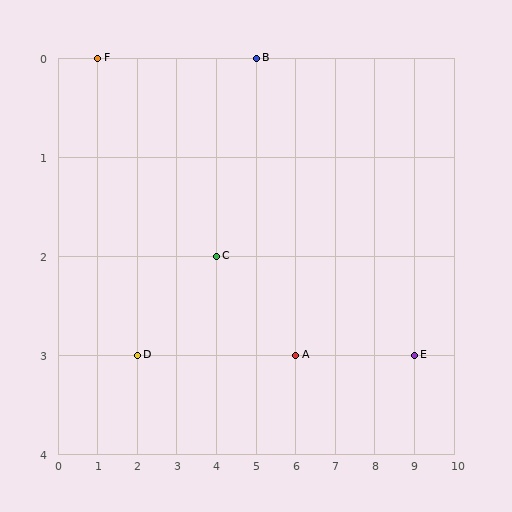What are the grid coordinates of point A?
Point A is at grid coordinates (6, 3).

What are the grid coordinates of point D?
Point D is at grid coordinates (2, 3).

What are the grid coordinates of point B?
Point B is at grid coordinates (5, 0).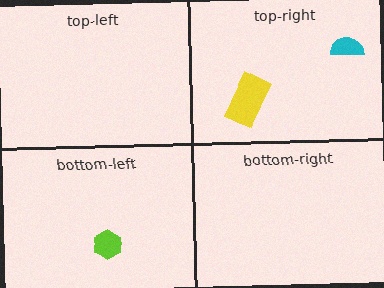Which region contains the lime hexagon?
The bottom-left region.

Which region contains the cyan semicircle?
The top-right region.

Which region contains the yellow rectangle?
The top-right region.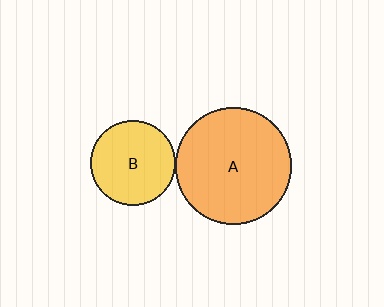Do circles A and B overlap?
Yes.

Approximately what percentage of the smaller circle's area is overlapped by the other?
Approximately 5%.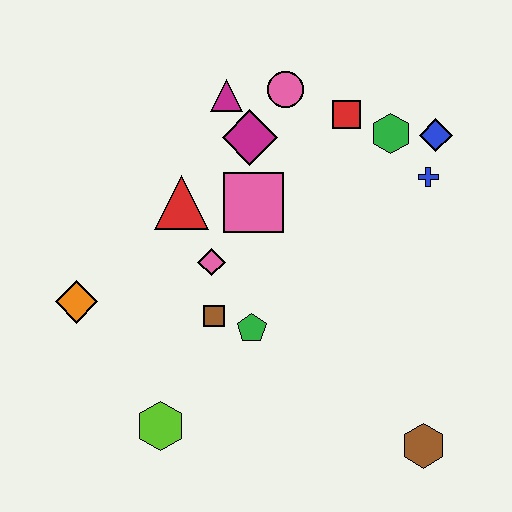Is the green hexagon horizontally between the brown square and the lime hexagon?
No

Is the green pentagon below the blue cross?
Yes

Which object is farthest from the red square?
The lime hexagon is farthest from the red square.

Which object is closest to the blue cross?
The blue diamond is closest to the blue cross.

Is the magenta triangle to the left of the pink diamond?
No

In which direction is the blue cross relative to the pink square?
The blue cross is to the right of the pink square.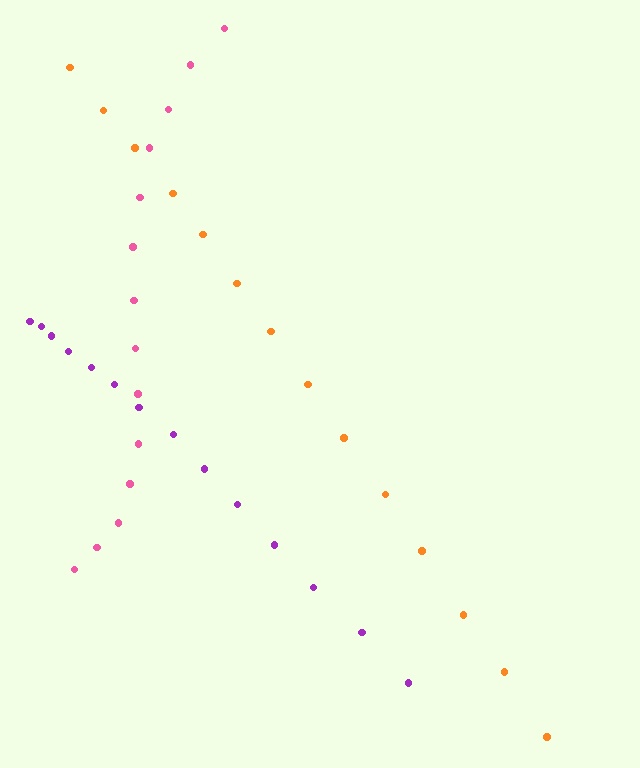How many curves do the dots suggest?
There are 3 distinct paths.